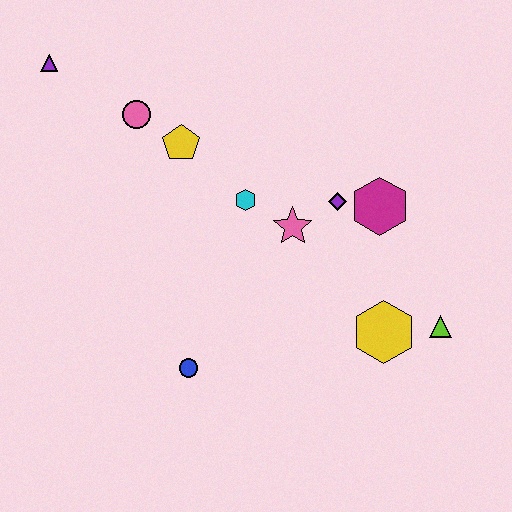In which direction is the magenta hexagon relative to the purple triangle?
The magenta hexagon is to the right of the purple triangle.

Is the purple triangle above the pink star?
Yes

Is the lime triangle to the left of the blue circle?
No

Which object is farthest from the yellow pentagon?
The lime triangle is farthest from the yellow pentagon.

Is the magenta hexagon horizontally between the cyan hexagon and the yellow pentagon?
No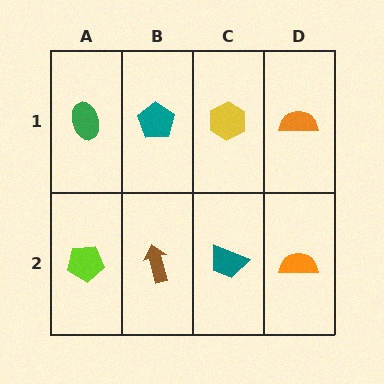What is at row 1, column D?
An orange semicircle.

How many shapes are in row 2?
4 shapes.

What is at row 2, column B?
A brown arrow.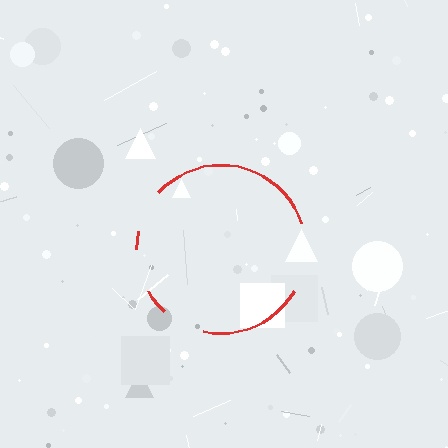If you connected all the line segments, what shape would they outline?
They would outline a circle.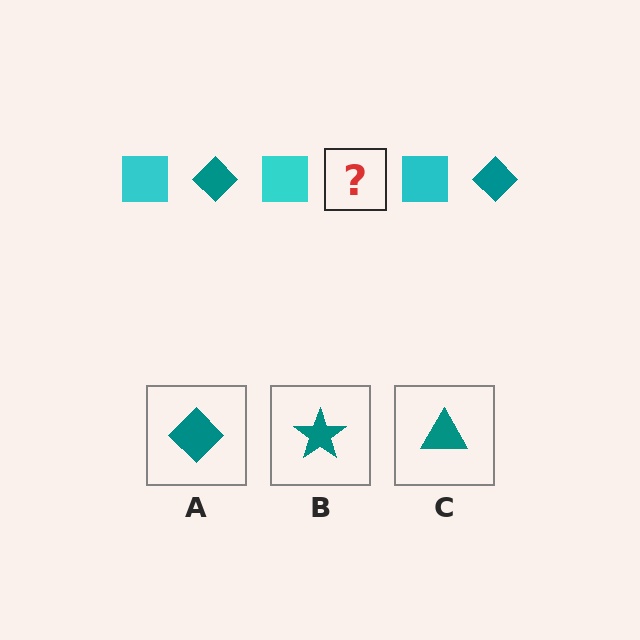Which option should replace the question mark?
Option A.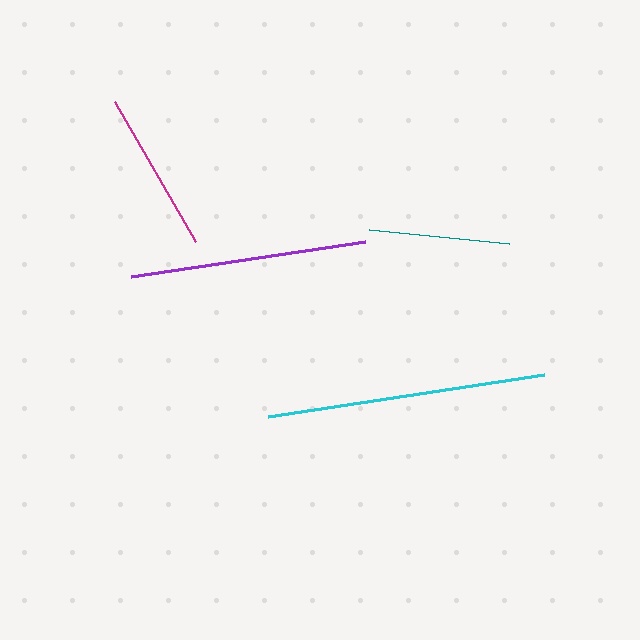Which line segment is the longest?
The cyan line is the longest at approximately 280 pixels.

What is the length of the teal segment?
The teal segment is approximately 140 pixels long.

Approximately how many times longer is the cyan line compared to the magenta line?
The cyan line is approximately 1.7 times the length of the magenta line.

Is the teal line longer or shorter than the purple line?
The purple line is longer than the teal line.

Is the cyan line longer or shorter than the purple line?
The cyan line is longer than the purple line.